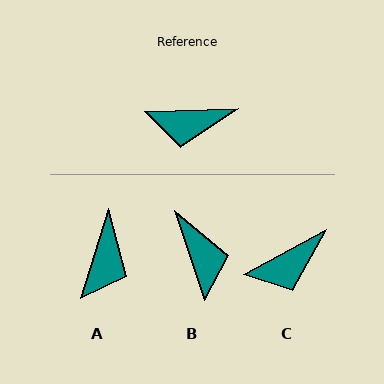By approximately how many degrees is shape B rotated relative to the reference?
Approximately 107 degrees counter-clockwise.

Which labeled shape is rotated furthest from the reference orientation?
B, about 107 degrees away.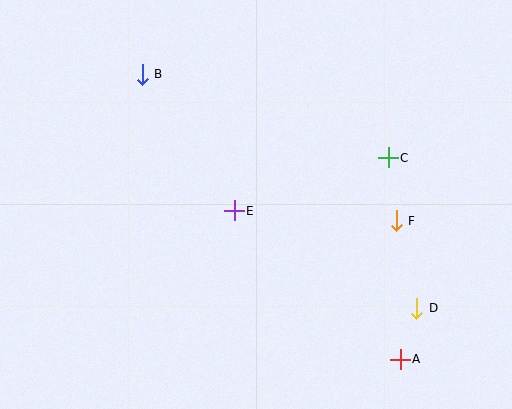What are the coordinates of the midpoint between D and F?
The midpoint between D and F is at (406, 264).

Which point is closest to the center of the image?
Point E at (234, 211) is closest to the center.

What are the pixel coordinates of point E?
Point E is at (234, 211).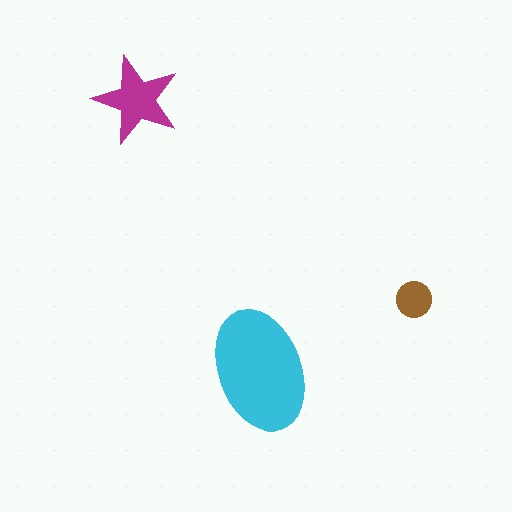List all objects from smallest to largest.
The brown circle, the magenta star, the cyan ellipse.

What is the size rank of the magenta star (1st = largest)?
2nd.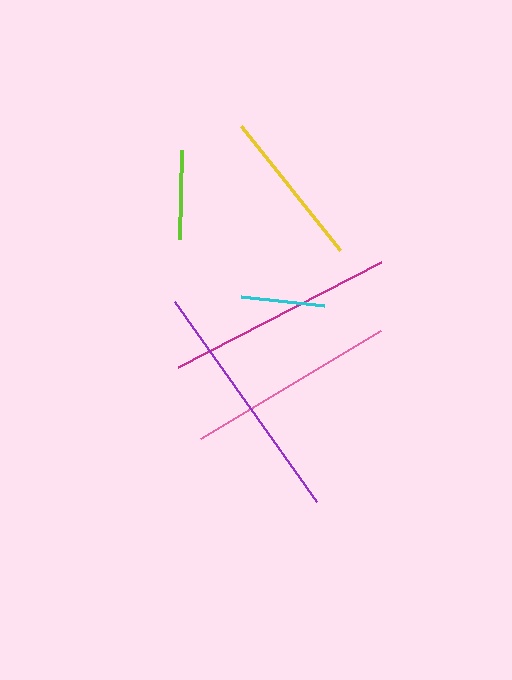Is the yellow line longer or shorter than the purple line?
The purple line is longer than the yellow line.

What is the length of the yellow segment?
The yellow segment is approximately 159 pixels long.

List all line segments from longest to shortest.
From longest to shortest: purple, magenta, pink, yellow, lime, cyan.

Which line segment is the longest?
The purple line is the longest at approximately 246 pixels.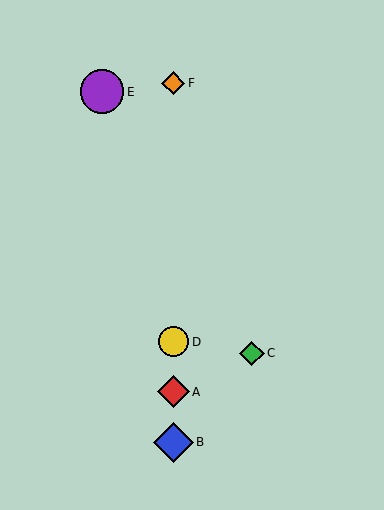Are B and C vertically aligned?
No, B is at x≈173 and C is at x≈252.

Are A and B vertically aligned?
Yes, both are at x≈173.